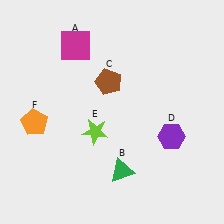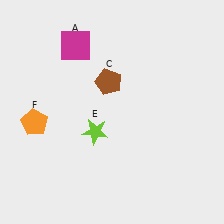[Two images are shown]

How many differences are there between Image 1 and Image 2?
There are 2 differences between the two images.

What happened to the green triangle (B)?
The green triangle (B) was removed in Image 2. It was in the bottom-right area of Image 1.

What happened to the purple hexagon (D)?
The purple hexagon (D) was removed in Image 2. It was in the bottom-right area of Image 1.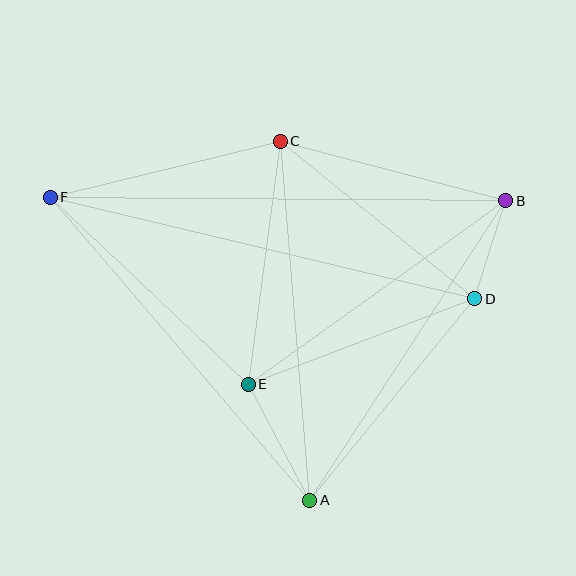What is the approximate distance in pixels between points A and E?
The distance between A and E is approximately 131 pixels.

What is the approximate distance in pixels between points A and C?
The distance between A and C is approximately 360 pixels.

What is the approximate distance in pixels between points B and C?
The distance between B and C is approximately 233 pixels.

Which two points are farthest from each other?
Points B and F are farthest from each other.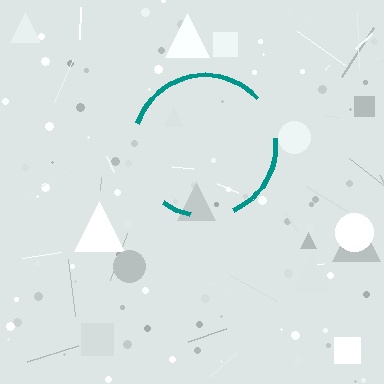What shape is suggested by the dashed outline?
The dashed outline suggests a circle.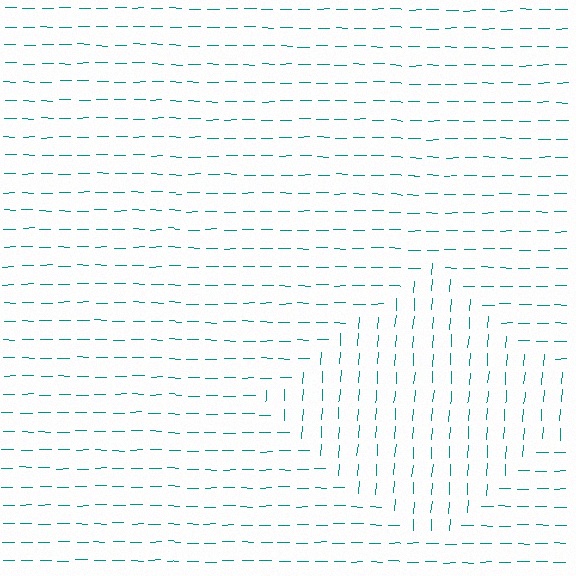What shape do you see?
I see a diamond.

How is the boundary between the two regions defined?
The boundary is defined purely by a change in line orientation (approximately 86 degrees difference). All lines are the same color and thickness.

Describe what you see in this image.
The image is filled with small teal line segments. A diamond region in the image has lines oriented differently from the surrounding lines, creating a visible texture boundary.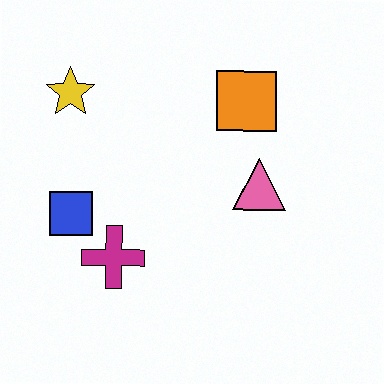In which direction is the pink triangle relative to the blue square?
The pink triangle is to the right of the blue square.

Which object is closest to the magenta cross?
The blue square is closest to the magenta cross.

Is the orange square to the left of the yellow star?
No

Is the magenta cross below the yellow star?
Yes